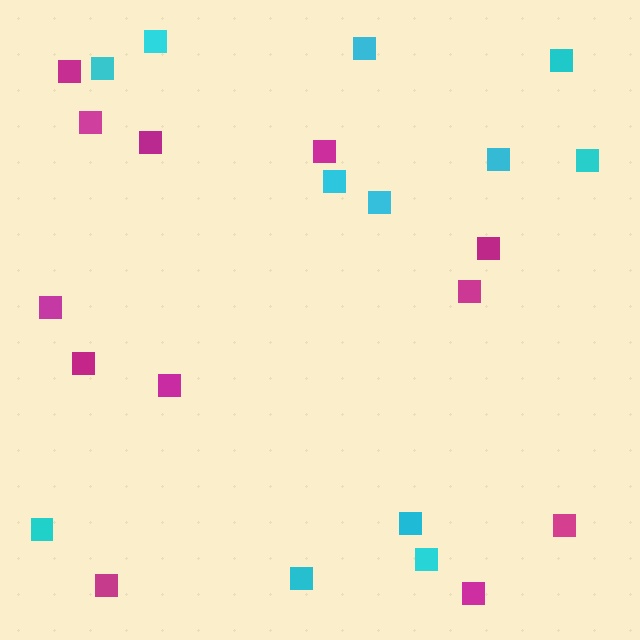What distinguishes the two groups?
There are 2 groups: one group of cyan squares (12) and one group of magenta squares (12).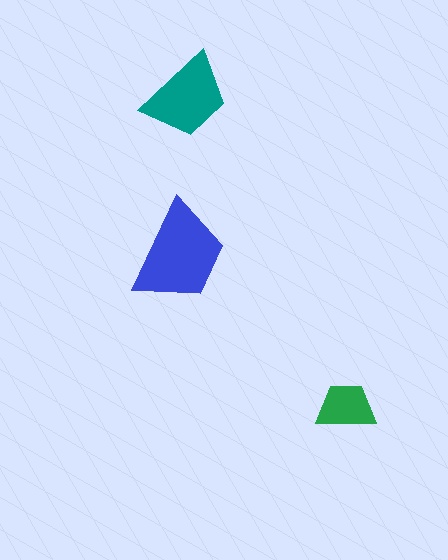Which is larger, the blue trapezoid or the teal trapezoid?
The blue one.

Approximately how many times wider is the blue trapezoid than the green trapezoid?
About 1.5 times wider.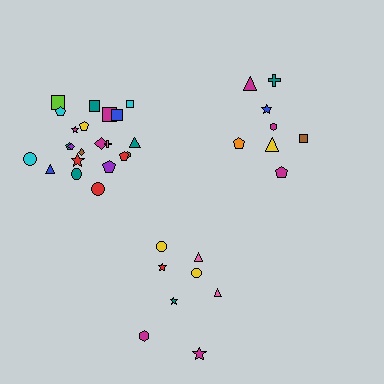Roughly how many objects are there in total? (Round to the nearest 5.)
Roughly 40 objects in total.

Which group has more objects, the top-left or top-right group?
The top-left group.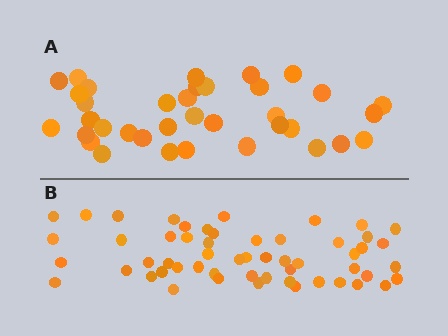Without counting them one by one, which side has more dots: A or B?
Region B (the bottom region) has more dots.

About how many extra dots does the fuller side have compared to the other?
Region B has approximately 20 more dots than region A.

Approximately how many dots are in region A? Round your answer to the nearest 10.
About 40 dots. (The exact count is 36, which rounds to 40.)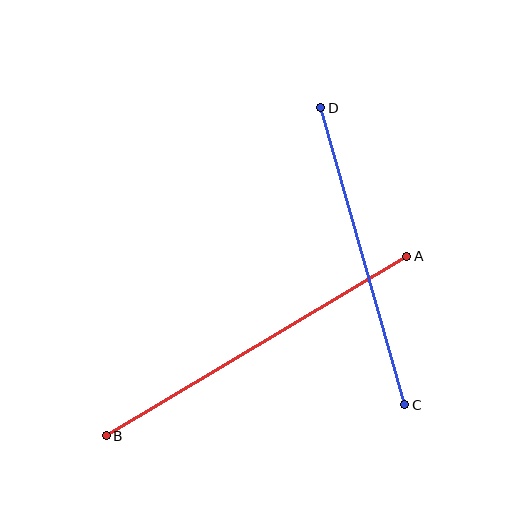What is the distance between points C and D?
The distance is approximately 308 pixels.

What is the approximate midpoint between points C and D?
The midpoint is at approximately (363, 256) pixels.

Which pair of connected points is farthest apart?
Points A and B are farthest apart.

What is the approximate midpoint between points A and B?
The midpoint is at approximately (257, 346) pixels.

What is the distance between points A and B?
The distance is approximately 350 pixels.